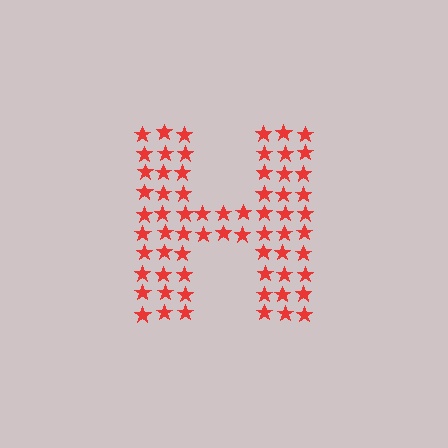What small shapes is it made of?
It is made of small stars.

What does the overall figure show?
The overall figure shows the letter H.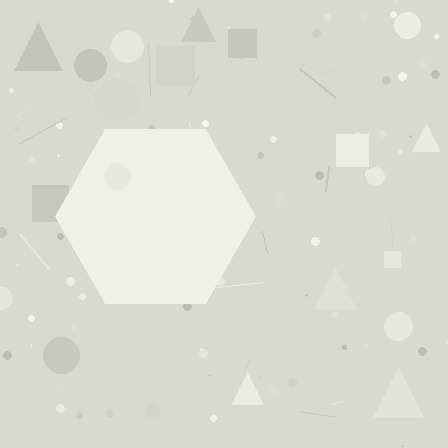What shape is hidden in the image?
A hexagon is hidden in the image.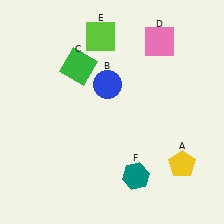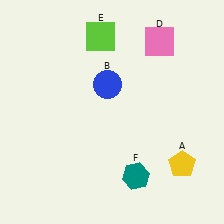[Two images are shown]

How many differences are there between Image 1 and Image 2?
There is 1 difference between the two images.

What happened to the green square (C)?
The green square (C) was removed in Image 2. It was in the top-left area of Image 1.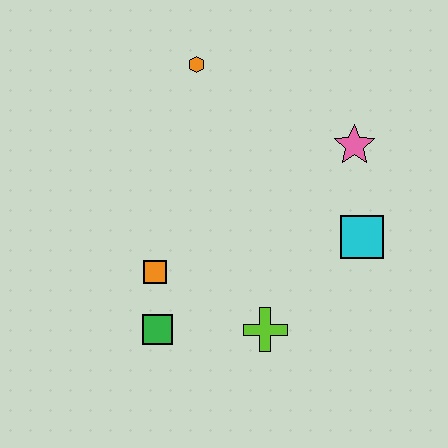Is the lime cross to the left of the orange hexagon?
No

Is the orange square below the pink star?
Yes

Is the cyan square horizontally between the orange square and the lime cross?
No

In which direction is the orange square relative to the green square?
The orange square is above the green square.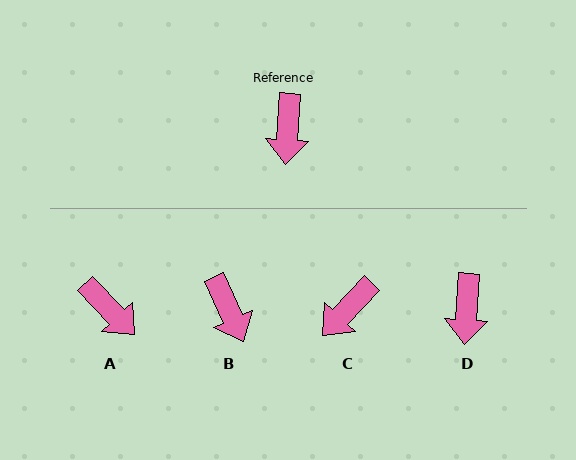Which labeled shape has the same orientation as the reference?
D.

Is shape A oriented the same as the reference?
No, it is off by about 48 degrees.